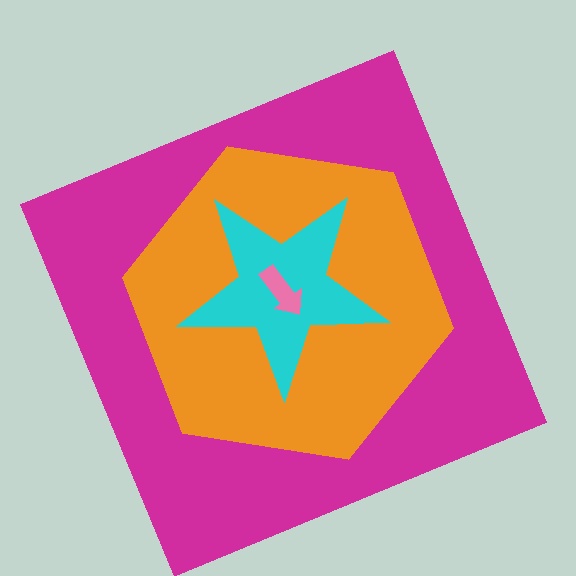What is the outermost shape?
The magenta square.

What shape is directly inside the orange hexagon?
The cyan star.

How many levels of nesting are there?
4.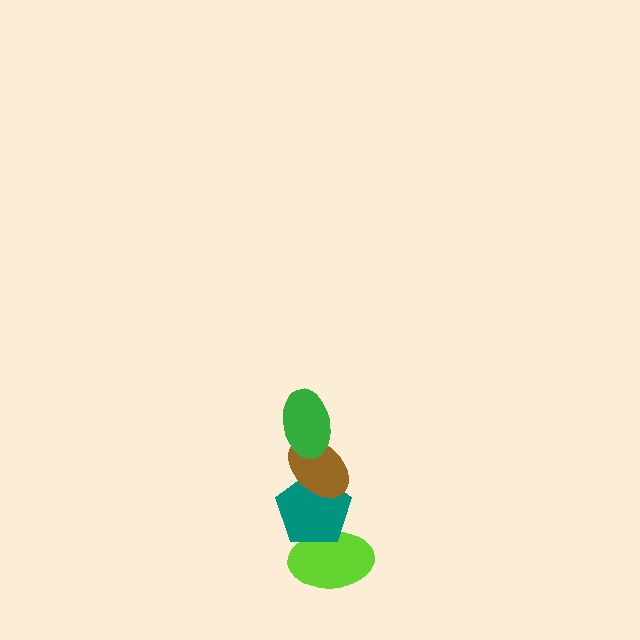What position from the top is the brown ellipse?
The brown ellipse is 2nd from the top.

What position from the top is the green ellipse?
The green ellipse is 1st from the top.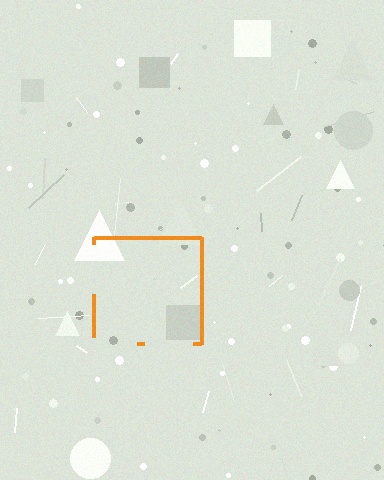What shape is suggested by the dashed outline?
The dashed outline suggests a square.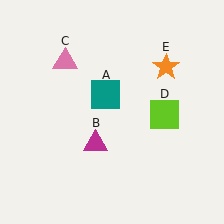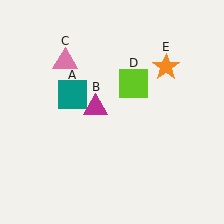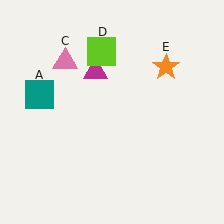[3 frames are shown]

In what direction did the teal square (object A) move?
The teal square (object A) moved left.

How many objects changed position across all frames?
3 objects changed position: teal square (object A), magenta triangle (object B), lime square (object D).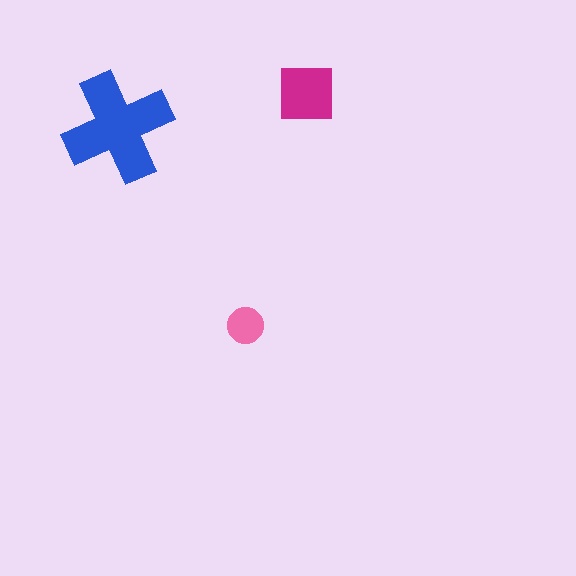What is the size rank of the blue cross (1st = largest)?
1st.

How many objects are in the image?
There are 3 objects in the image.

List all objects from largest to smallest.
The blue cross, the magenta square, the pink circle.